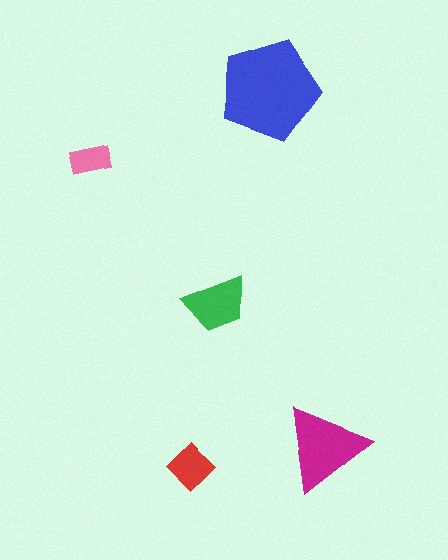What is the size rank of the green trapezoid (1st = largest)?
3rd.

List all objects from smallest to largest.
The pink rectangle, the red diamond, the green trapezoid, the magenta triangle, the blue pentagon.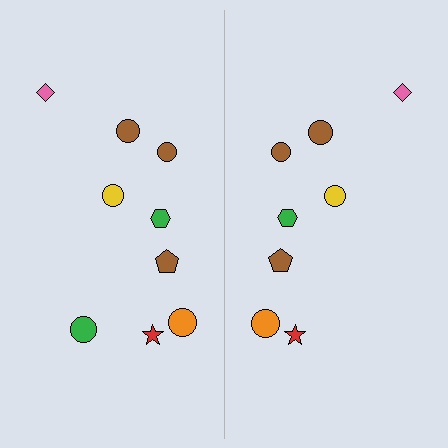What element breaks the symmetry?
A green circle is missing from the right side.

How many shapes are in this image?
There are 17 shapes in this image.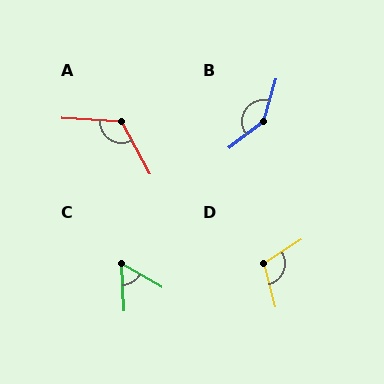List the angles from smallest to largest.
C (57°), D (107°), A (122°), B (144°).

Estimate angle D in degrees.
Approximately 107 degrees.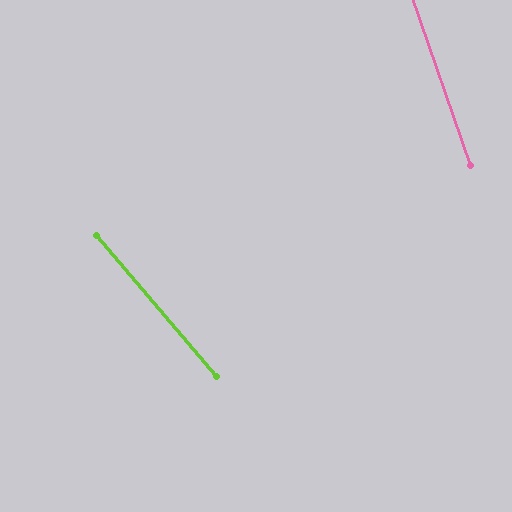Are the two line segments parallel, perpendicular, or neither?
Neither parallel nor perpendicular — they differ by about 21°.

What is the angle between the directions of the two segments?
Approximately 21 degrees.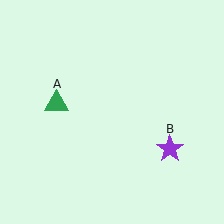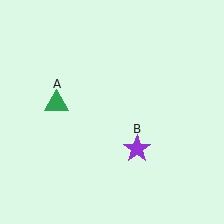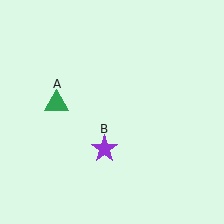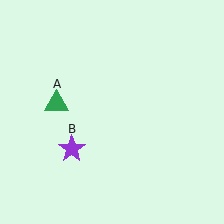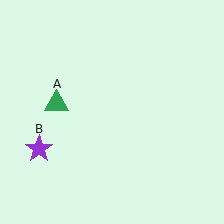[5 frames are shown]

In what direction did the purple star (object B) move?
The purple star (object B) moved left.